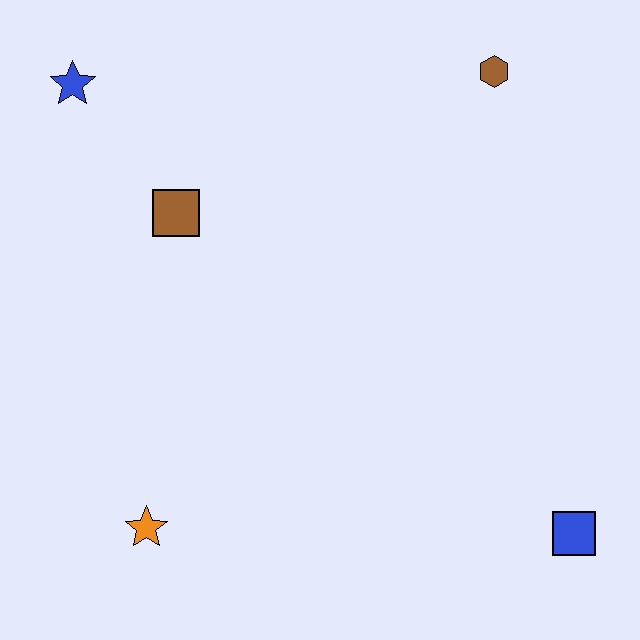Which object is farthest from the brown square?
The blue square is farthest from the brown square.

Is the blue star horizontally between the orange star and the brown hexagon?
No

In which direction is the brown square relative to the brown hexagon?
The brown square is to the left of the brown hexagon.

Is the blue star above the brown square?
Yes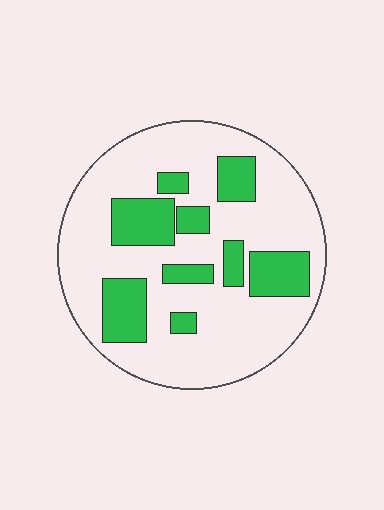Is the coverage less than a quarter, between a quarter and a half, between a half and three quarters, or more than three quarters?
Between a quarter and a half.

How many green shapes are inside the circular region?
9.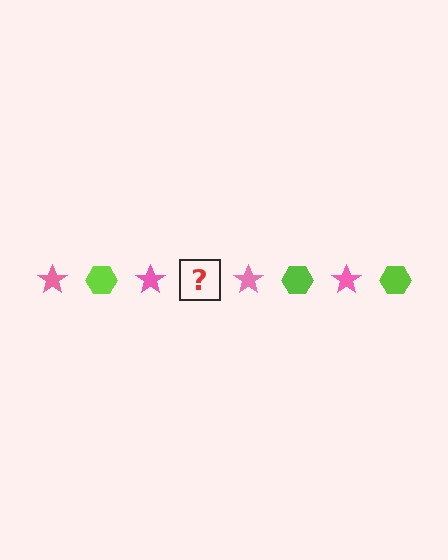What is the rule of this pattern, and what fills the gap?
The rule is that the pattern alternates between pink star and lime hexagon. The gap should be filled with a lime hexagon.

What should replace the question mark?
The question mark should be replaced with a lime hexagon.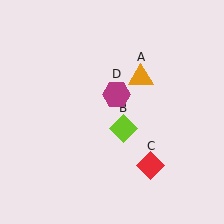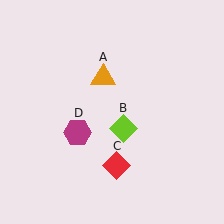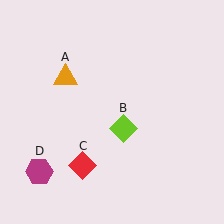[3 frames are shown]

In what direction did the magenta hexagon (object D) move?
The magenta hexagon (object D) moved down and to the left.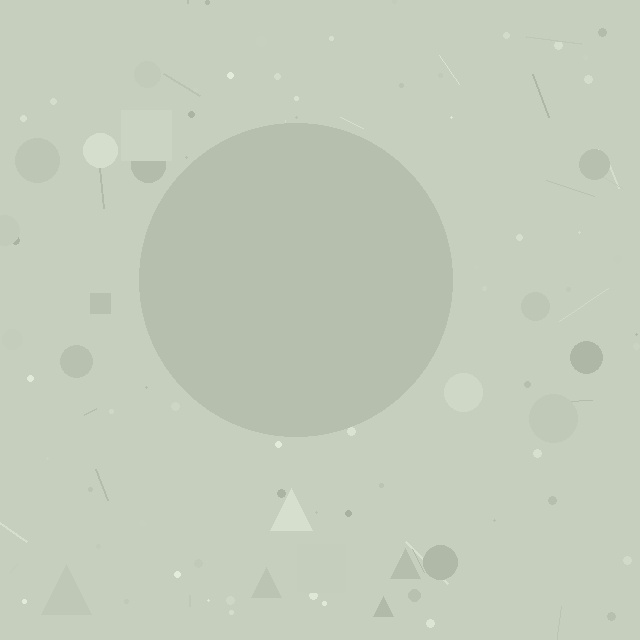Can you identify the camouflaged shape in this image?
The camouflaged shape is a circle.